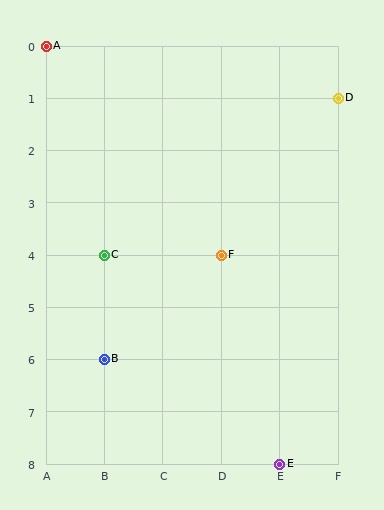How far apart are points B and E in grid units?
Points B and E are 3 columns and 2 rows apart (about 3.6 grid units diagonally).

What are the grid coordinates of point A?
Point A is at grid coordinates (A, 0).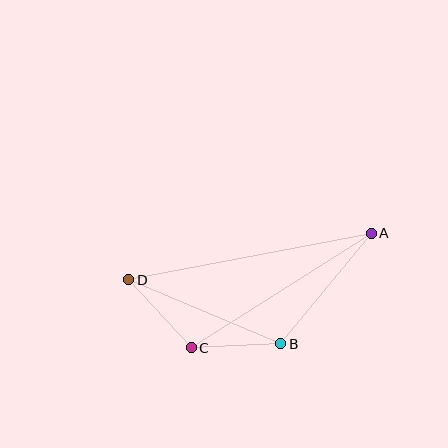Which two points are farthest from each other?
Points A and D are farthest from each other.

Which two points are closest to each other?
Points B and C are closest to each other.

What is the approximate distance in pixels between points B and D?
The distance between B and D is approximately 165 pixels.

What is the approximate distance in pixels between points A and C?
The distance between A and C is approximately 213 pixels.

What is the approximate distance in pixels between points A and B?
The distance between A and B is approximately 143 pixels.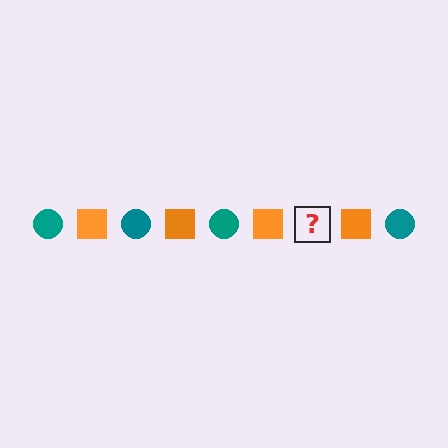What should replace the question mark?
The question mark should be replaced with a teal circle.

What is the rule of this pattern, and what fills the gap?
The rule is that the pattern alternates between teal circle and orange square. The gap should be filled with a teal circle.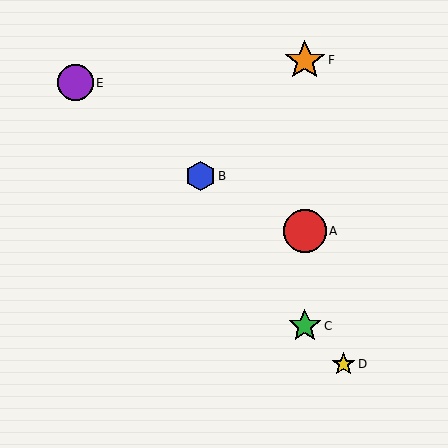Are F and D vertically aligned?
No, F is at x≈305 and D is at x≈343.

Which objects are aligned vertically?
Objects A, C, F are aligned vertically.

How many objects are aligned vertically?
3 objects (A, C, F) are aligned vertically.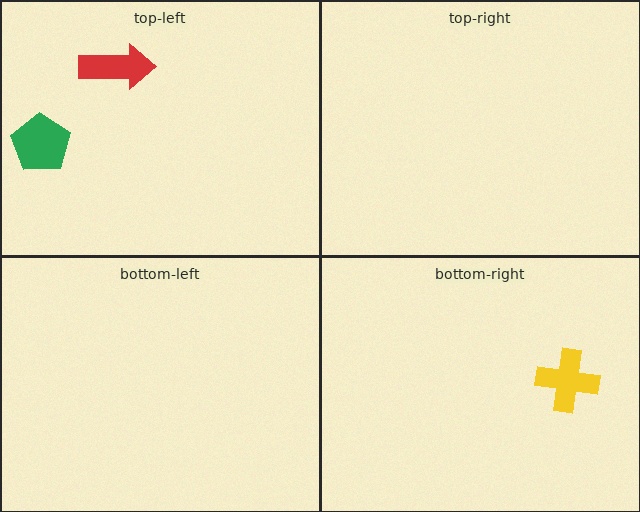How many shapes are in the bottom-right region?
1.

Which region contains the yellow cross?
The bottom-right region.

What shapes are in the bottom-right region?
The yellow cross.